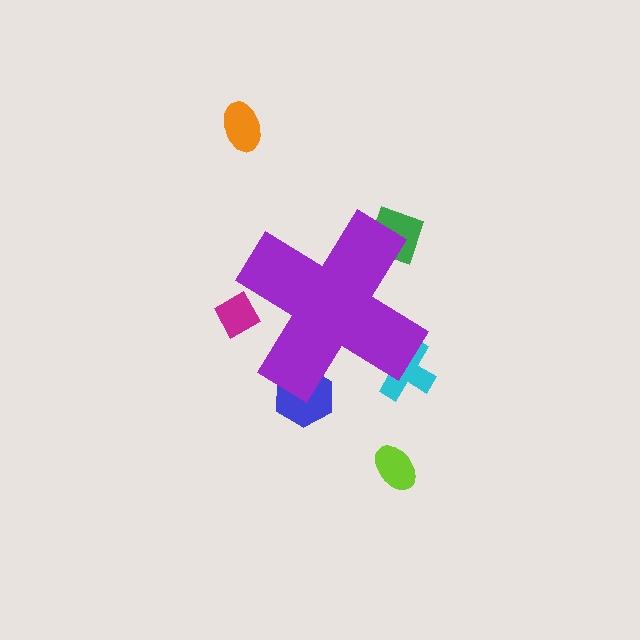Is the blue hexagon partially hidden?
Yes, the blue hexagon is partially hidden behind the purple cross.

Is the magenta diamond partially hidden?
Yes, the magenta diamond is partially hidden behind the purple cross.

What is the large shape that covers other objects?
A purple cross.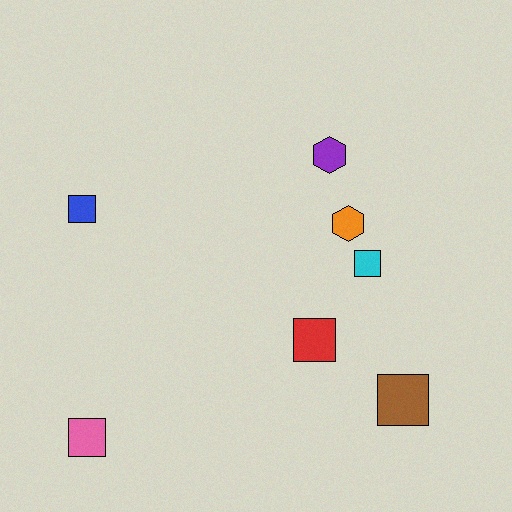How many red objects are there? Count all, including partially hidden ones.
There is 1 red object.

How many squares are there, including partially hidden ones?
There are 5 squares.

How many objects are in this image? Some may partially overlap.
There are 7 objects.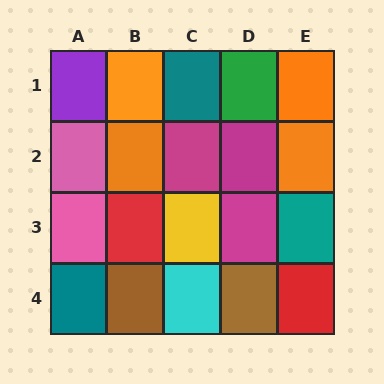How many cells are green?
1 cell is green.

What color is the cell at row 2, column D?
Magenta.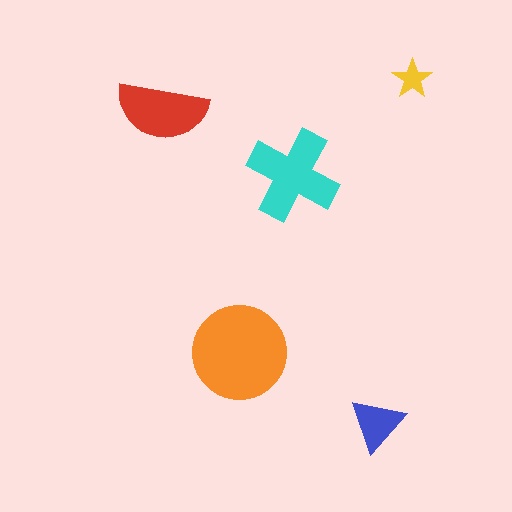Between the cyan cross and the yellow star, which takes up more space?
The cyan cross.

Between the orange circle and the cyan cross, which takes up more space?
The orange circle.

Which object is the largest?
The orange circle.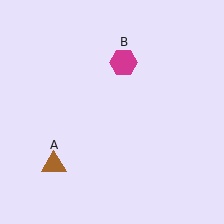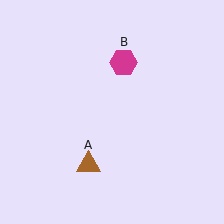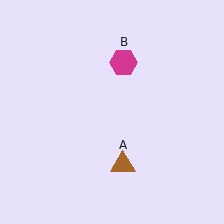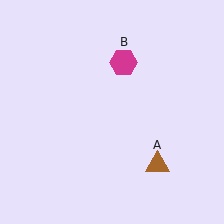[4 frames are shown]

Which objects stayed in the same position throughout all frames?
Magenta hexagon (object B) remained stationary.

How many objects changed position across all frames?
1 object changed position: brown triangle (object A).